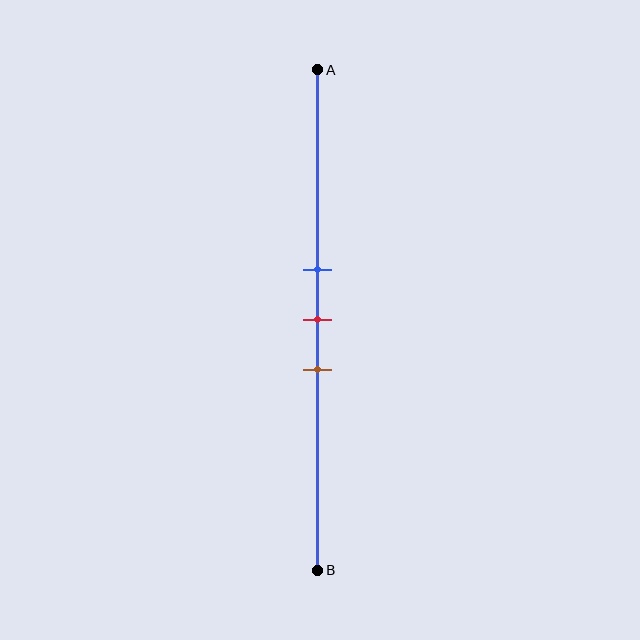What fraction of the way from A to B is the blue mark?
The blue mark is approximately 40% (0.4) of the way from A to B.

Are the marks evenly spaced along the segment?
Yes, the marks are approximately evenly spaced.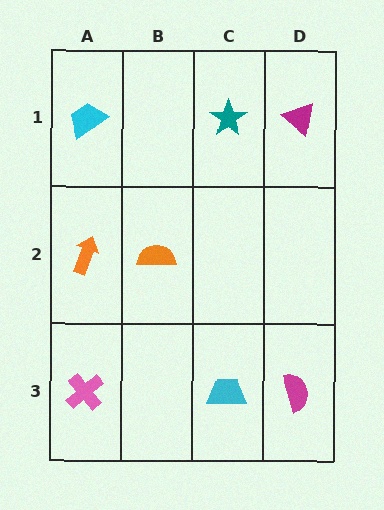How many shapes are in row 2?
2 shapes.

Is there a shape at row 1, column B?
No, that cell is empty.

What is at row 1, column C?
A teal star.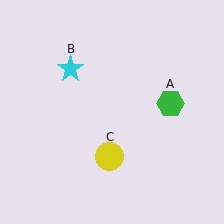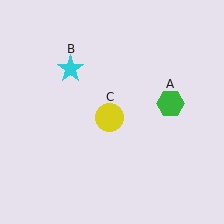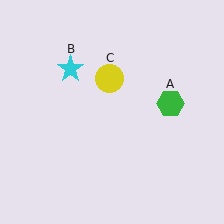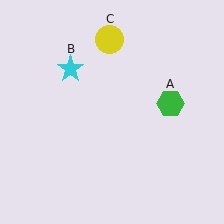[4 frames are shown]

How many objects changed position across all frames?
1 object changed position: yellow circle (object C).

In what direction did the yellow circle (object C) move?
The yellow circle (object C) moved up.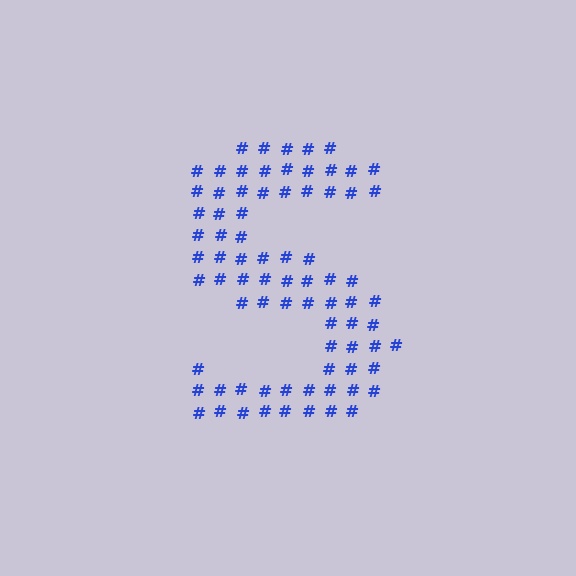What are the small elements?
The small elements are hash symbols.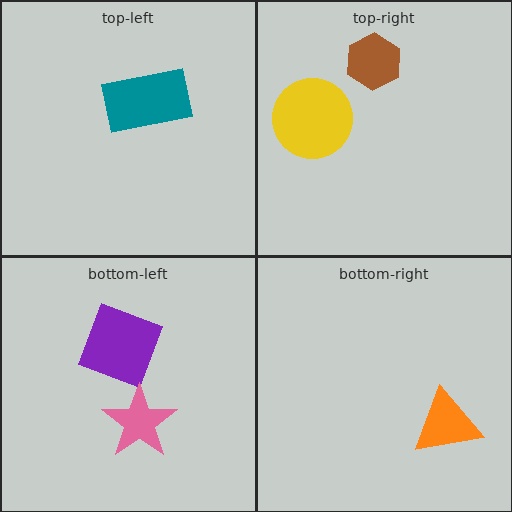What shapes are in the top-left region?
The teal rectangle.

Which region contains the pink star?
The bottom-left region.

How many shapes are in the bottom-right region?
1.